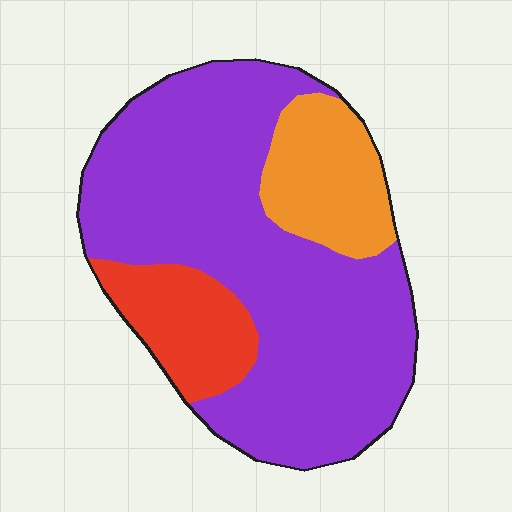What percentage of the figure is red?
Red takes up less than a sixth of the figure.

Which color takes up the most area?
Purple, at roughly 70%.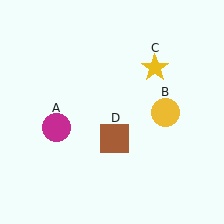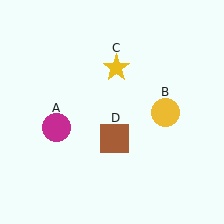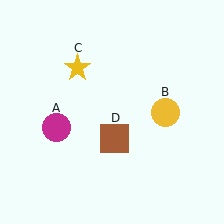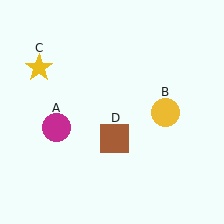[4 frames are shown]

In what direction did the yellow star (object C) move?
The yellow star (object C) moved left.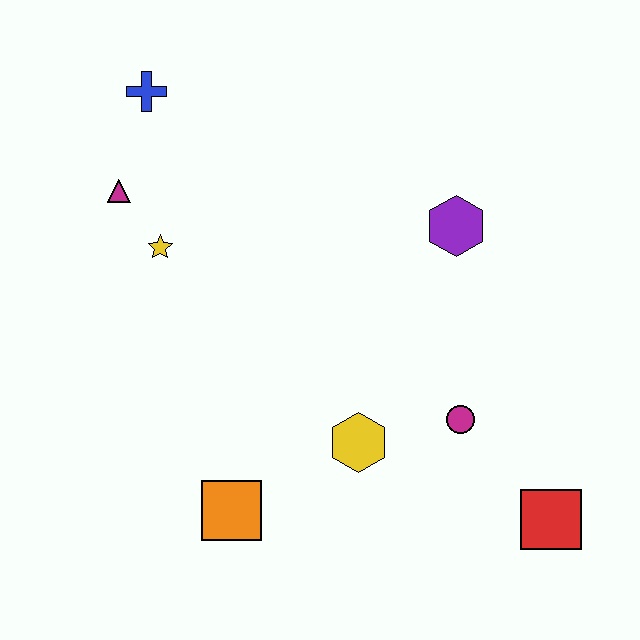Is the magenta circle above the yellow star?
No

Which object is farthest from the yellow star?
The red square is farthest from the yellow star.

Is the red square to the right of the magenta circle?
Yes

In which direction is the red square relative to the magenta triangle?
The red square is to the right of the magenta triangle.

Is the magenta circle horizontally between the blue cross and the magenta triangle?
No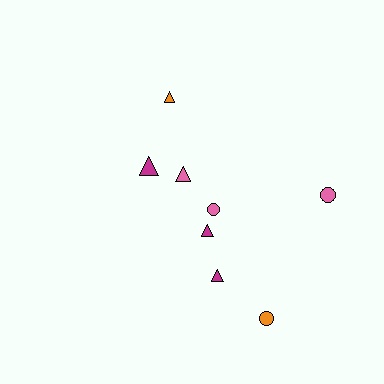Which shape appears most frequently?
Triangle, with 5 objects.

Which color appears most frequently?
Magenta, with 3 objects.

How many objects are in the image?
There are 8 objects.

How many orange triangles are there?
There is 1 orange triangle.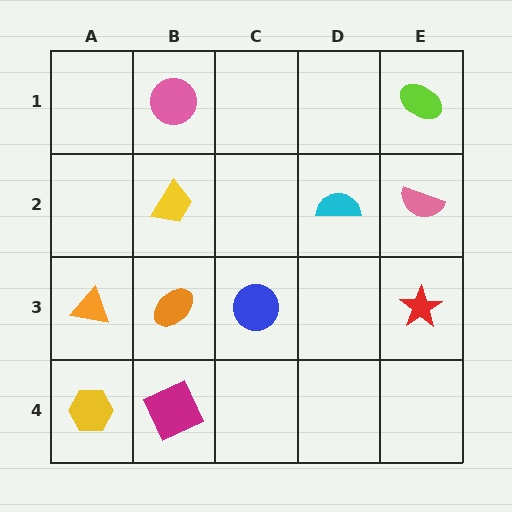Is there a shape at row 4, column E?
No, that cell is empty.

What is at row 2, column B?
A yellow trapezoid.